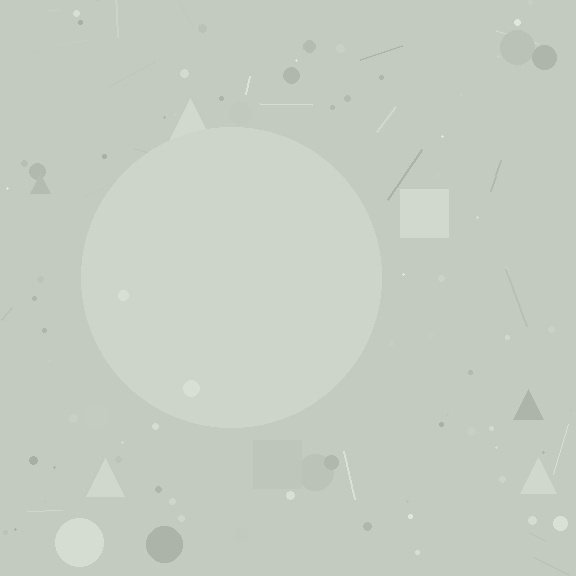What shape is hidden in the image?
A circle is hidden in the image.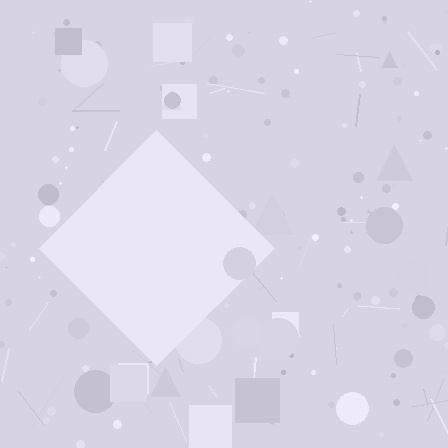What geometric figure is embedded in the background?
A diamond is embedded in the background.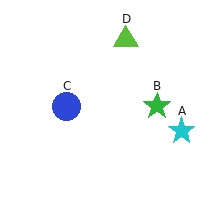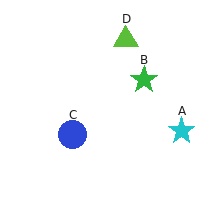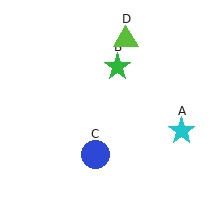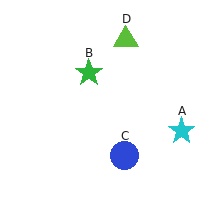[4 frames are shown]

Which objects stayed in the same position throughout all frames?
Cyan star (object A) and lime triangle (object D) remained stationary.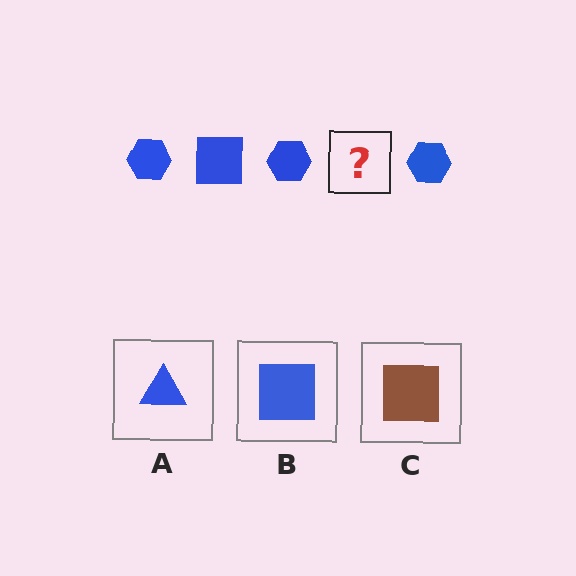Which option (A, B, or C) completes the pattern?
B.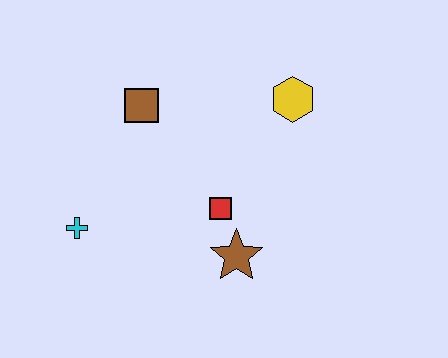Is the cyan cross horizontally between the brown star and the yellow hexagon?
No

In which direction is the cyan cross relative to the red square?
The cyan cross is to the left of the red square.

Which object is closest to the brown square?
The red square is closest to the brown square.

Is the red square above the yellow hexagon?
No